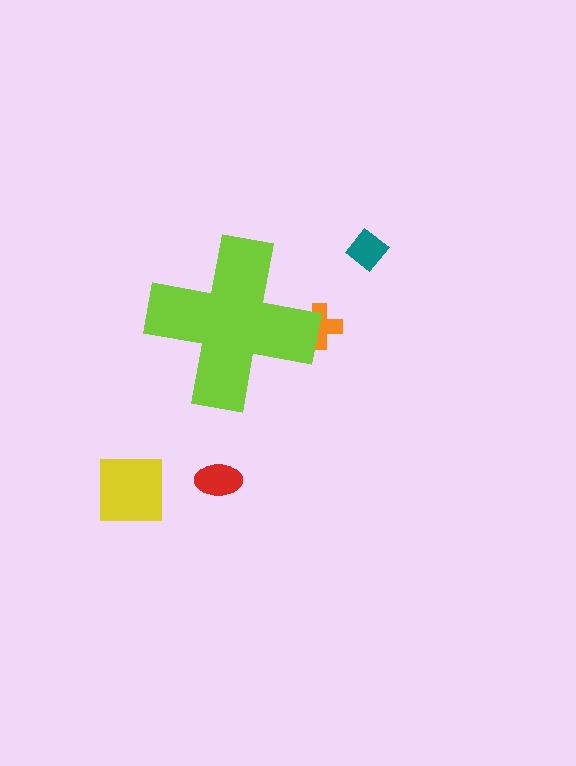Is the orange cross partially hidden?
Yes, the orange cross is partially hidden behind the lime cross.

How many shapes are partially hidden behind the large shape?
1 shape is partially hidden.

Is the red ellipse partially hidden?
No, the red ellipse is fully visible.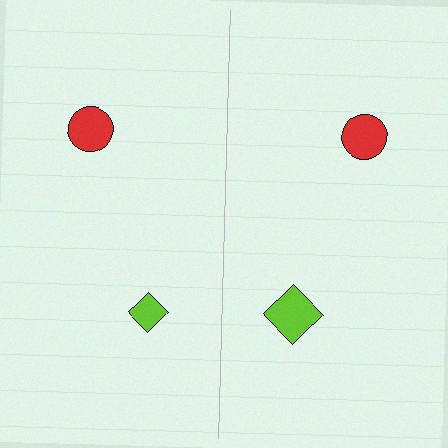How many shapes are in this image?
There are 4 shapes in this image.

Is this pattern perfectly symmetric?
No, the pattern is not perfectly symmetric. The lime diamond on the right side has a different size than its mirror counterpart.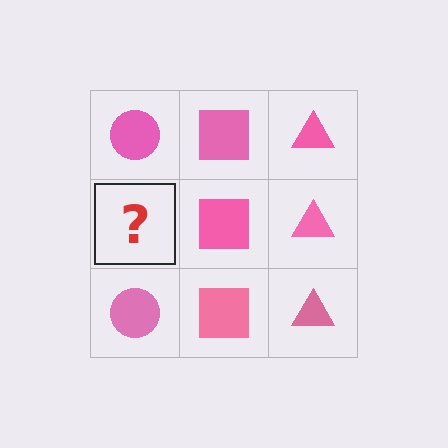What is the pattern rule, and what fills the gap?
The rule is that each column has a consistent shape. The gap should be filled with a pink circle.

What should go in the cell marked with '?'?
The missing cell should contain a pink circle.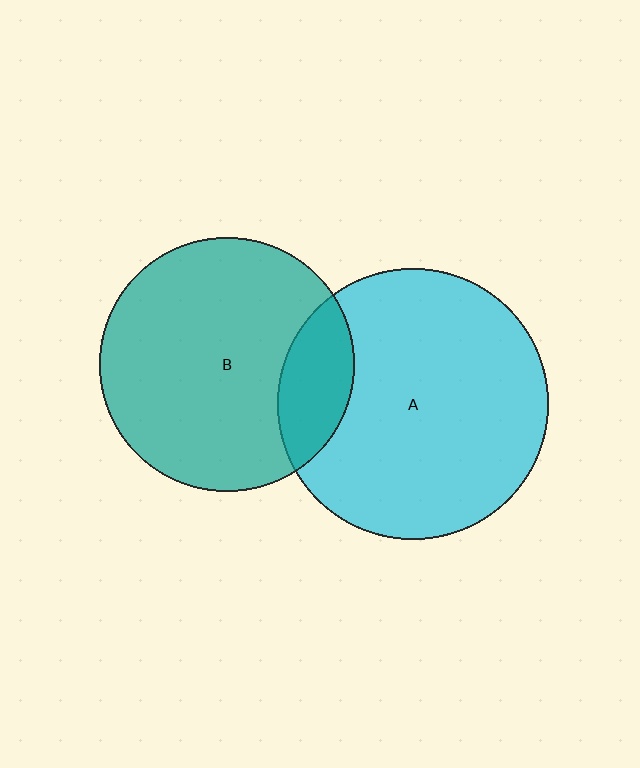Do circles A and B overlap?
Yes.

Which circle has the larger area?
Circle A (cyan).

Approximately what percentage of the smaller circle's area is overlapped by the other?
Approximately 20%.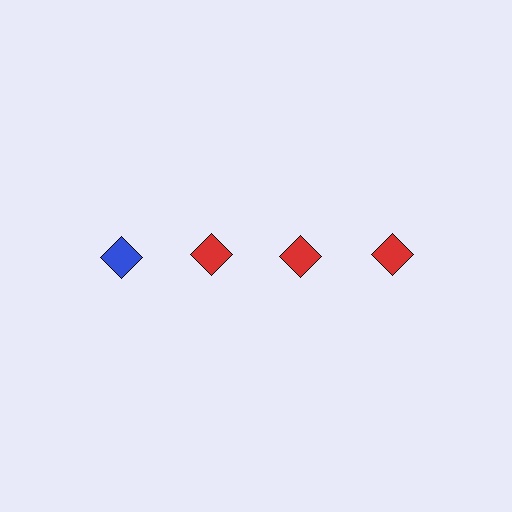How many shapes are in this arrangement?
There are 4 shapes arranged in a grid pattern.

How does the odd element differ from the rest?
It has a different color: blue instead of red.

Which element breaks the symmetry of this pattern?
The blue diamond in the top row, leftmost column breaks the symmetry. All other shapes are red diamonds.